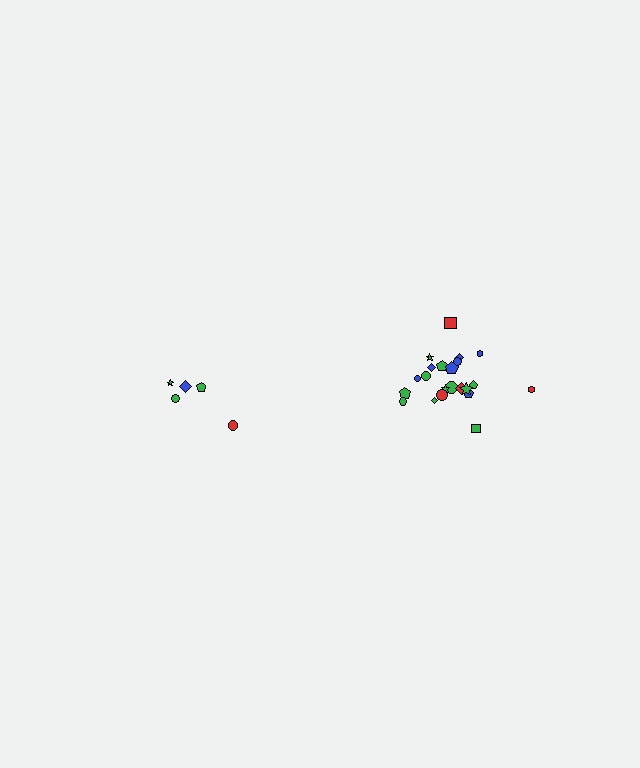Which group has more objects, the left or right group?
The right group.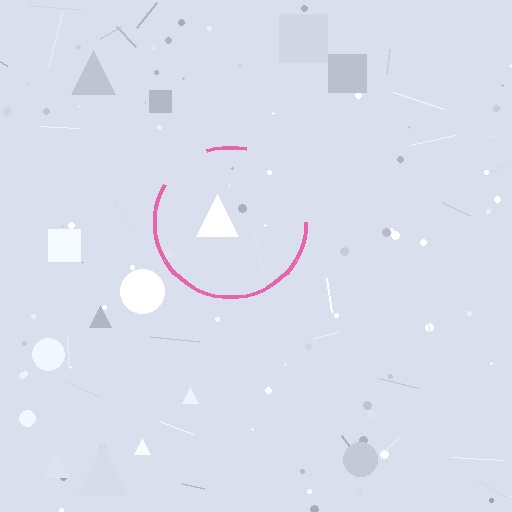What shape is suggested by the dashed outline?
The dashed outline suggests a circle.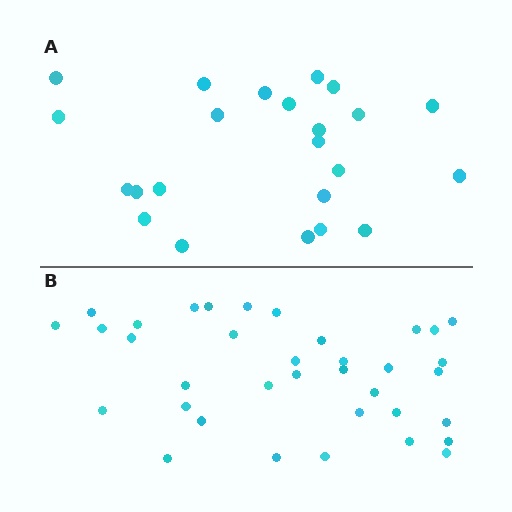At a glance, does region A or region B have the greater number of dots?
Region B (the bottom region) has more dots.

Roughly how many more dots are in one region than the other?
Region B has approximately 15 more dots than region A.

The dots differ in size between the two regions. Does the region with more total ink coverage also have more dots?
No. Region A has more total ink coverage because its dots are larger, but region B actually contains more individual dots. Total area can be misleading — the number of items is what matters here.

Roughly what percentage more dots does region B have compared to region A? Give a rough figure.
About 55% more.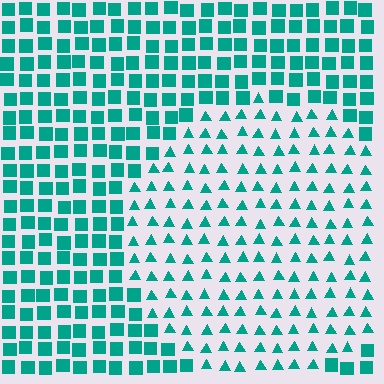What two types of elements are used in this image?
The image uses triangles inside the circle region and squares outside it.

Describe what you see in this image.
The image is filled with small teal elements arranged in a uniform grid. A circle-shaped region contains triangles, while the surrounding area contains squares. The boundary is defined purely by the change in element shape.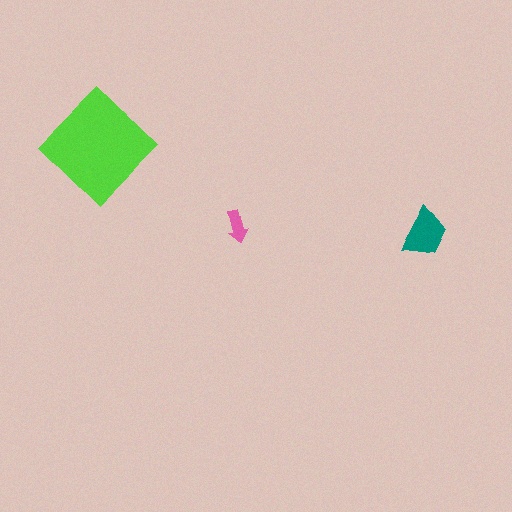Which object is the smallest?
The pink arrow.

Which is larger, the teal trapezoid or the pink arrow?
The teal trapezoid.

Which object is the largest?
The lime diamond.